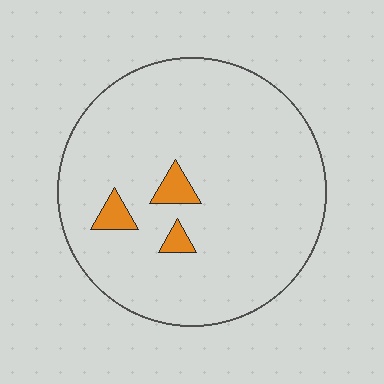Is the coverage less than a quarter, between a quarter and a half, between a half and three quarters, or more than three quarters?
Less than a quarter.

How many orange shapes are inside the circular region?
3.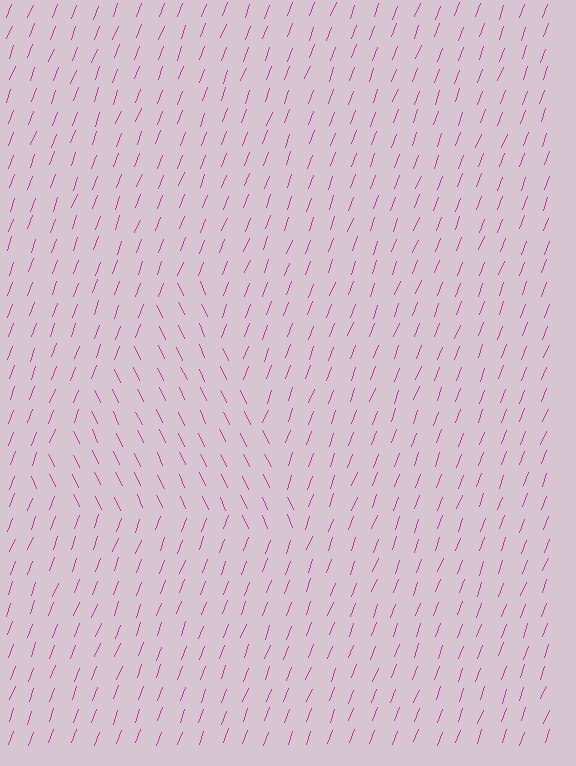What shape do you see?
I see a triangle.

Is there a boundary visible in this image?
Yes, there is a texture boundary formed by a change in line orientation.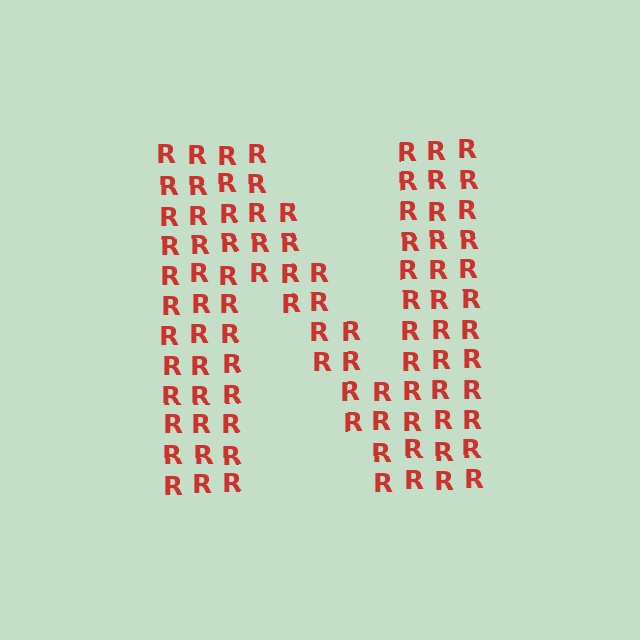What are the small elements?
The small elements are letter R's.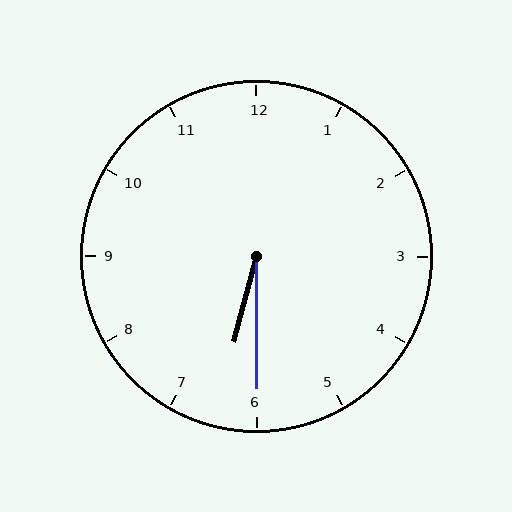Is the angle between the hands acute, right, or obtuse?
It is acute.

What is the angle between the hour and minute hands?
Approximately 15 degrees.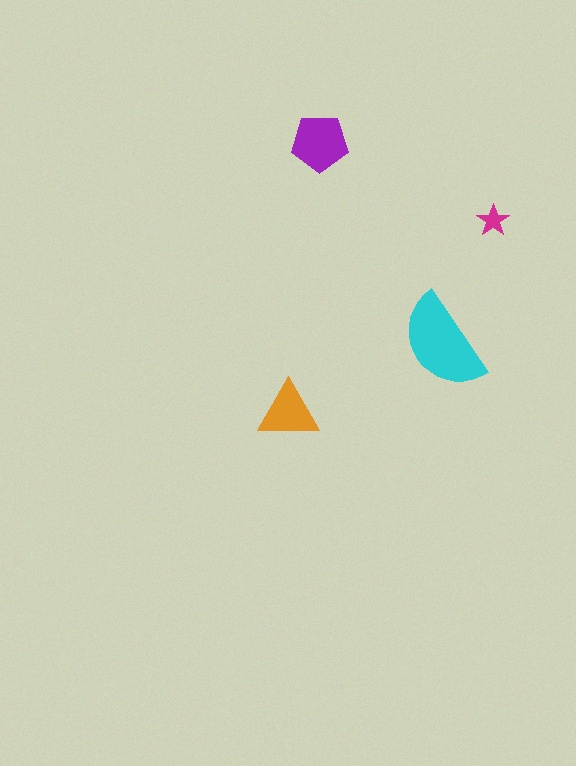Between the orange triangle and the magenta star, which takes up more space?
The orange triangle.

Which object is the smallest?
The magenta star.